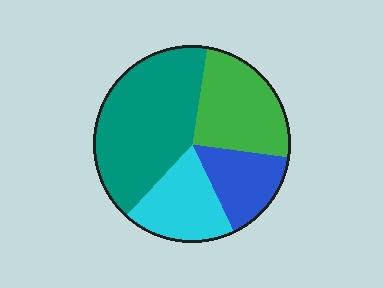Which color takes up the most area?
Teal, at roughly 40%.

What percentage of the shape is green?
Green covers around 25% of the shape.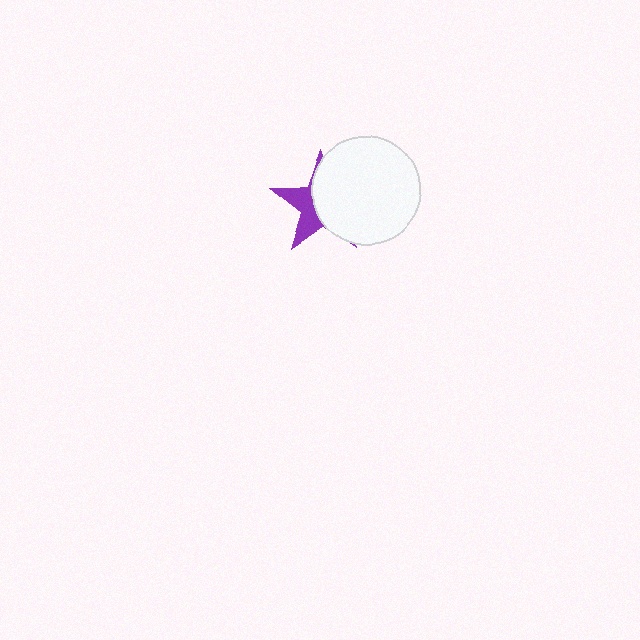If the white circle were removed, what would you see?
You would see the complete purple star.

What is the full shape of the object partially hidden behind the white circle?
The partially hidden object is a purple star.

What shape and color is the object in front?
The object in front is a white circle.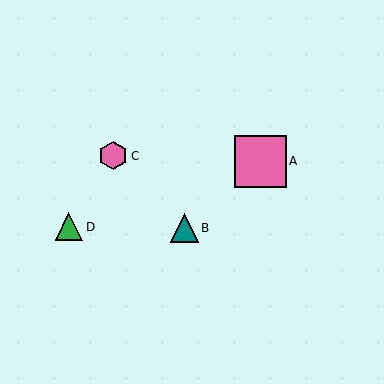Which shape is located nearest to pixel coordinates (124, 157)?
The pink hexagon (labeled C) at (113, 156) is nearest to that location.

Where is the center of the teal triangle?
The center of the teal triangle is at (184, 228).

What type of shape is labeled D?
Shape D is a green triangle.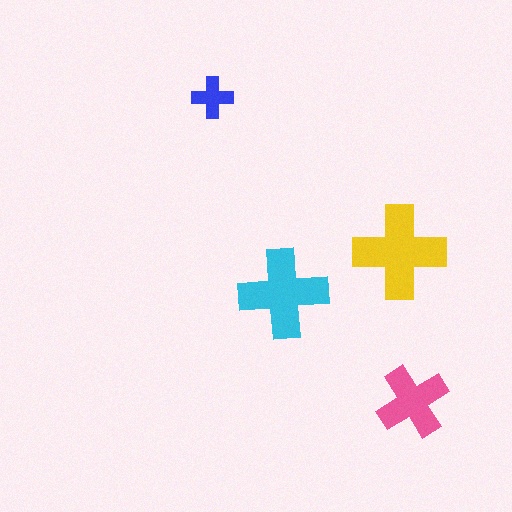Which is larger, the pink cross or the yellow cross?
The yellow one.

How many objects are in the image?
There are 4 objects in the image.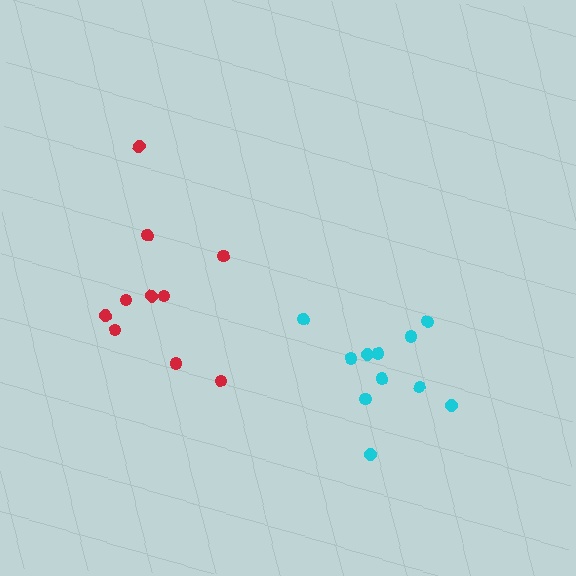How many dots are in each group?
Group 1: 10 dots, Group 2: 11 dots (21 total).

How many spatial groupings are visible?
There are 2 spatial groupings.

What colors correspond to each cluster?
The clusters are colored: red, cyan.